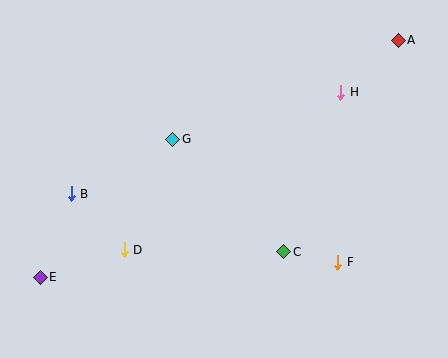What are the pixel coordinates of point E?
Point E is at (40, 277).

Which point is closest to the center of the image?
Point G at (173, 139) is closest to the center.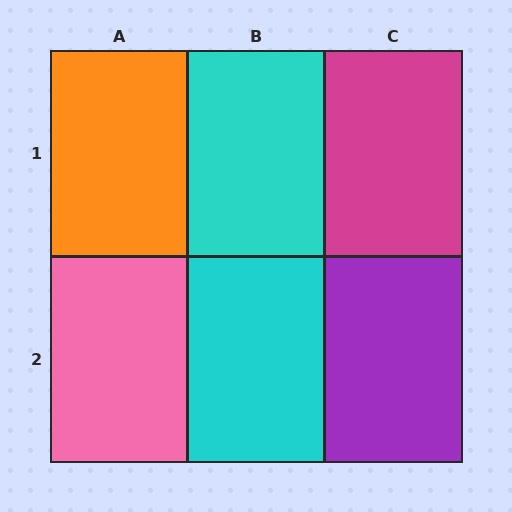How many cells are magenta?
1 cell is magenta.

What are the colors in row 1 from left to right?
Orange, cyan, magenta.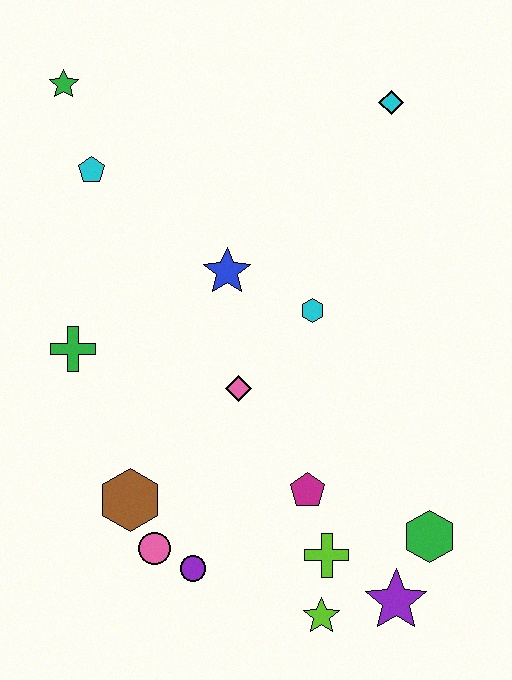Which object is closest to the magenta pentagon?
The lime cross is closest to the magenta pentagon.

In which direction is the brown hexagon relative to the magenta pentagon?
The brown hexagon is to the left of the magenta pentagon.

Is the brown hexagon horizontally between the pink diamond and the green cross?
Yes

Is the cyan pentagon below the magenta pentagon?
No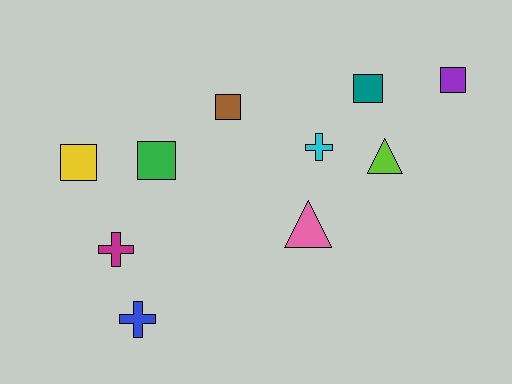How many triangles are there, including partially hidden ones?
There are 2 triangles.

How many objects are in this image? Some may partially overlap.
There are 10 objects.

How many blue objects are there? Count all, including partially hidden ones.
There is 1 blue object.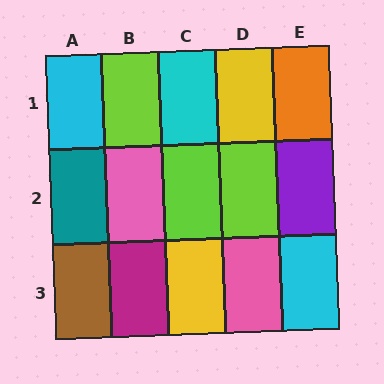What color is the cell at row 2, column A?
Teal.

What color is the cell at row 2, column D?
Lime.